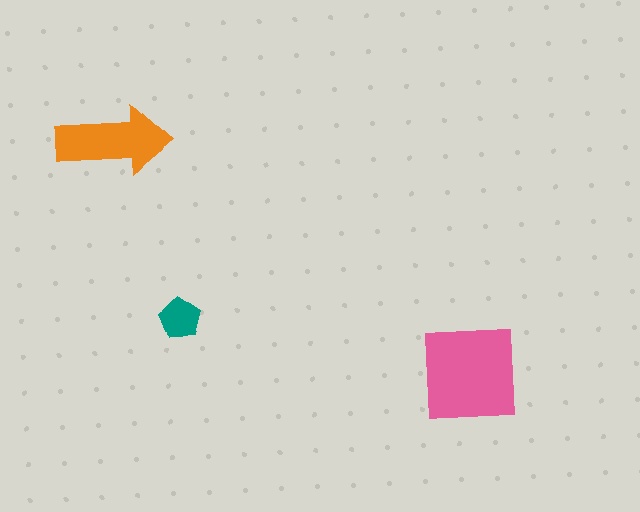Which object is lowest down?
The pink square is bottommost.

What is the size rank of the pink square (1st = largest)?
1st.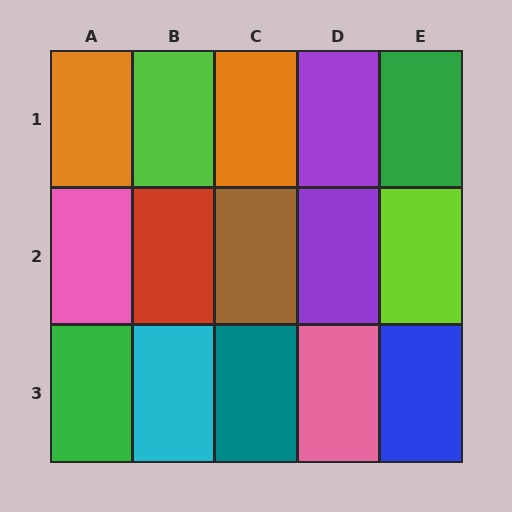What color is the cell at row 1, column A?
Orange.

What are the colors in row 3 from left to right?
Green, cyan, teal, pink, blue.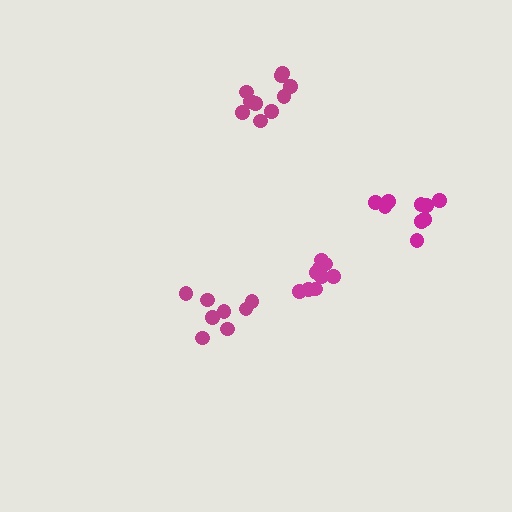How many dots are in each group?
Group 1: 9 dots, Group 2: 11 dots, Group 3: 8 dots, Group 4: 10 dots (38 total).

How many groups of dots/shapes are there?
There are 4 groups.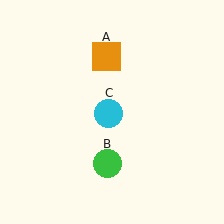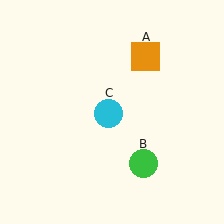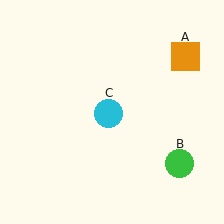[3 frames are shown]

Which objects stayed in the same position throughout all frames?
Cyan circle (object C) remained stationary.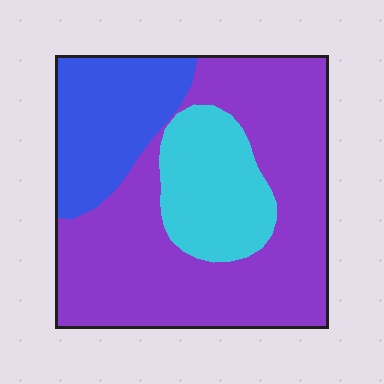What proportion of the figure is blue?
Blue takes up less than a quarter of the figure.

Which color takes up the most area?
Purple, at roughly 60%.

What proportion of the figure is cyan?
Cyan takes up about one fifth (1/5) of the figure.